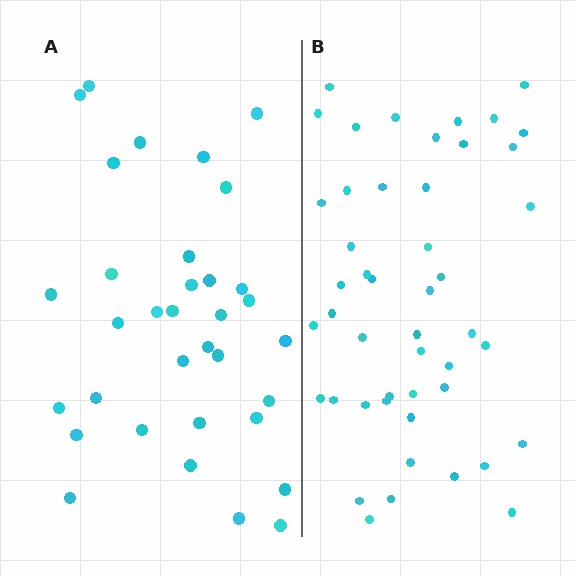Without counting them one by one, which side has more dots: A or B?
Region B (the right region) has more dots.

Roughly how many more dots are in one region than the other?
Region B has approximately 15 more dots than region A.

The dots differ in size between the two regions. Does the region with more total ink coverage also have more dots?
No. Region A has more total ink coverage because its dots are larger, but region B actually contains more individual dots. Total area can be misleading — the number of items is what matters here.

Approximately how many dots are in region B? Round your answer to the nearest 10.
About 50 dots. (The exact count is 47, which rounds to 50.)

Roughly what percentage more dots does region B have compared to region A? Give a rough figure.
About 40% more.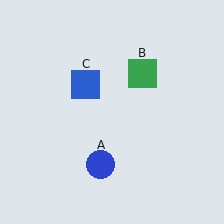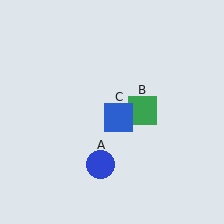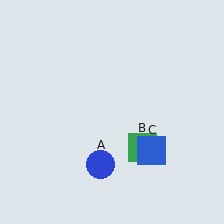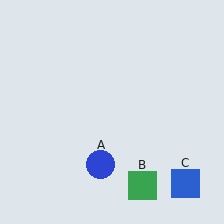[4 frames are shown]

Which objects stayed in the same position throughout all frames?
Blue circle (object A) remained stationary.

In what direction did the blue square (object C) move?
The blue square (object C) moved down and to the right.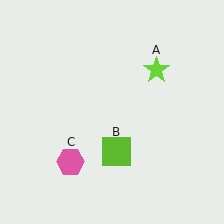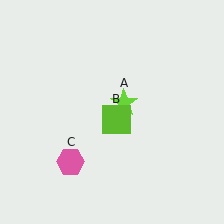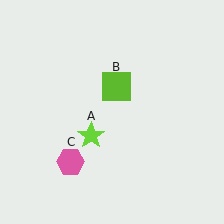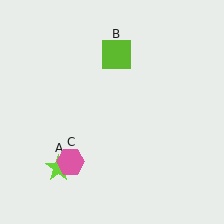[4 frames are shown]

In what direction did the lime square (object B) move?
The lime square (object B) moved up.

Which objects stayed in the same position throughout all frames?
Pink hexagon (object C) remained stationary.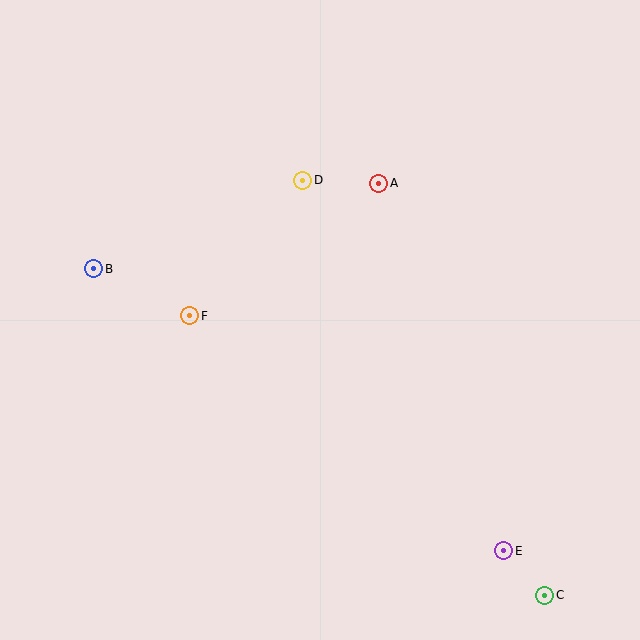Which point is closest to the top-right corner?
Point A is closest to the top-right corner.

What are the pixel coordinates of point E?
Point E is at (504, 551).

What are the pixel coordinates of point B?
Point B is at (94, 269).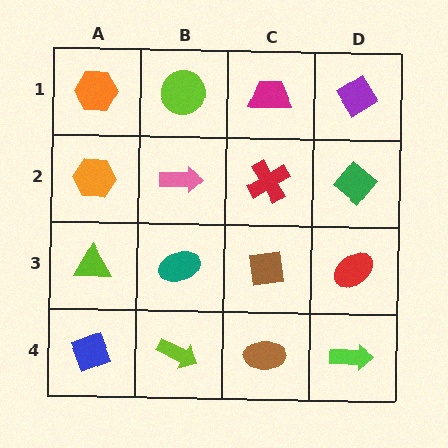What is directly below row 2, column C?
A brown square.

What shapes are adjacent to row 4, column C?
A brown square (row 3, column C), a lime arrow (row 4, column B), a lime arrow (row 4, column D).